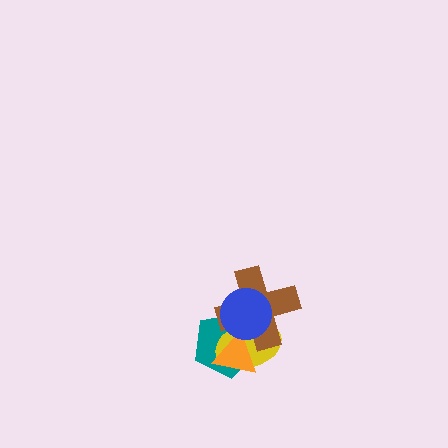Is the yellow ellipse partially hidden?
Yes, it is partially covered by another shape.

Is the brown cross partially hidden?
Yes, it is partially covered by another shape.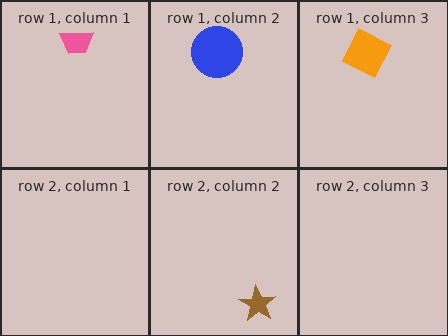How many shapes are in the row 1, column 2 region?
1.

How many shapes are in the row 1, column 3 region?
1.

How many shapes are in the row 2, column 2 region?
1.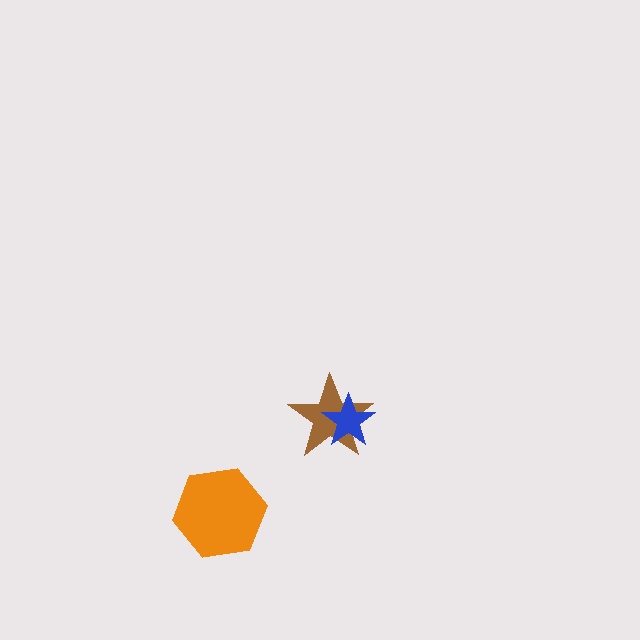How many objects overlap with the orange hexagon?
0 objects overlap with the orange hexagon.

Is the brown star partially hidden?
Yes, it is partially covered by another shape.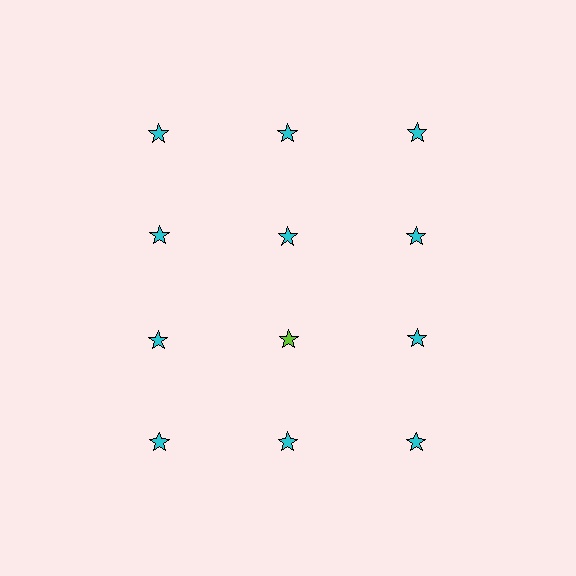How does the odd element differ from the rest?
It has a different color: lime instead of cyan.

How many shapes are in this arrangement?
There are 12 shapes arranged in a grid pattern.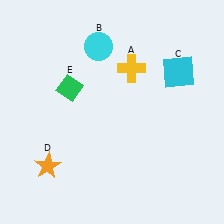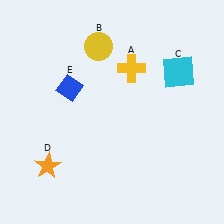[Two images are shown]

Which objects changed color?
B changed from cyan to yellow. E changed from green to blue.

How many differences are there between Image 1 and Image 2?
There are 2 differences between the two images.